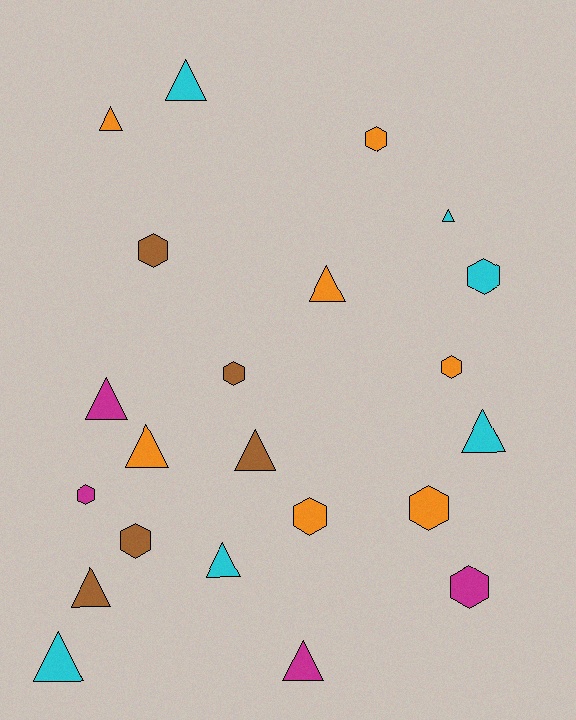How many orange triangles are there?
There are 3 orange triangles.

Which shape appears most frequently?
Triangle, with 12 objects.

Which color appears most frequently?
Orange, with 7 objects.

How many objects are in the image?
There are 22 objects.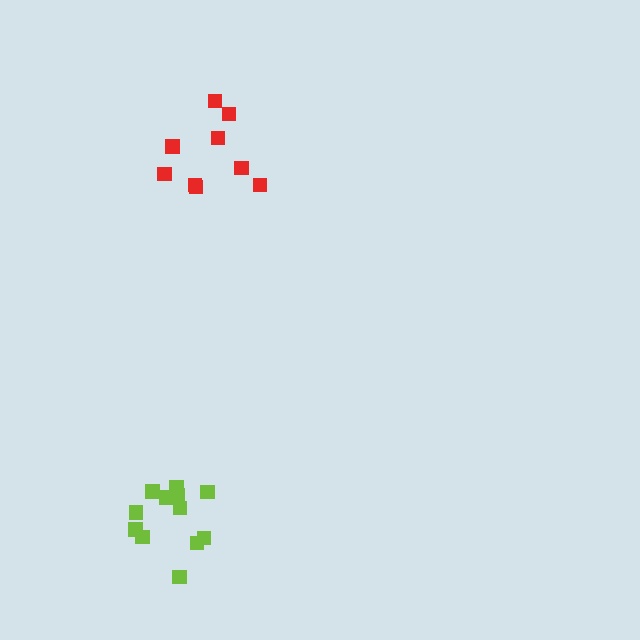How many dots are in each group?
Group 1: 9 dots, Group 2: 12 dots (21 total).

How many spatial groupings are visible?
There are 2 spatial groupings.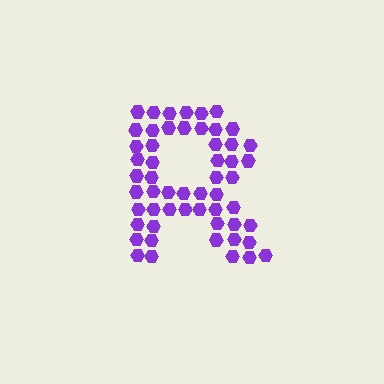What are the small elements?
The small elements are hexagons.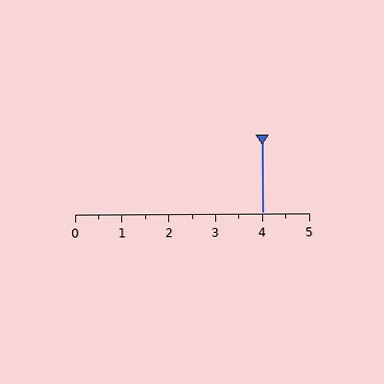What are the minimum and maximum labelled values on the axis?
The axis runs from 0 to 5.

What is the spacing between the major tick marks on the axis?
The major ticks are spaced 1 apart.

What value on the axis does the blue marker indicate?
The marker indicates approximately 4.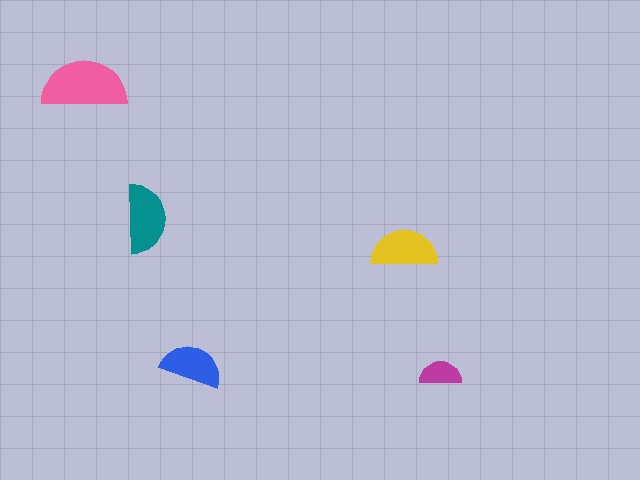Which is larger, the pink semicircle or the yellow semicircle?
The pink one.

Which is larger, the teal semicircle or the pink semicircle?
The pink one.